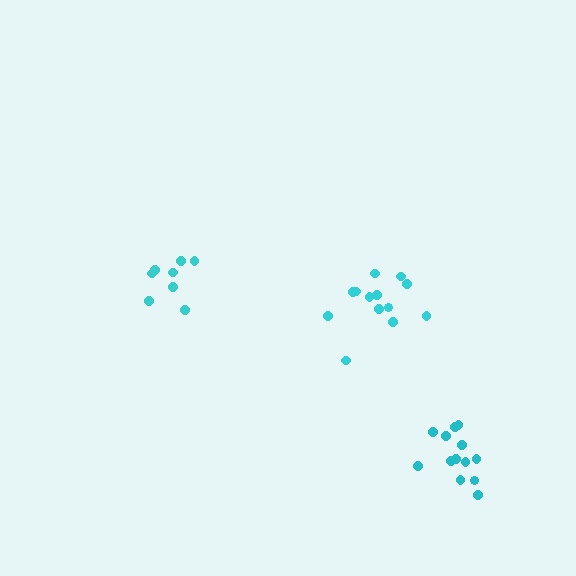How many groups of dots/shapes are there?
There are 3 groups.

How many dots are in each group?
Group 1: 13 dots, Group 2: 8 dots, Group 3: 13 dots (34 total).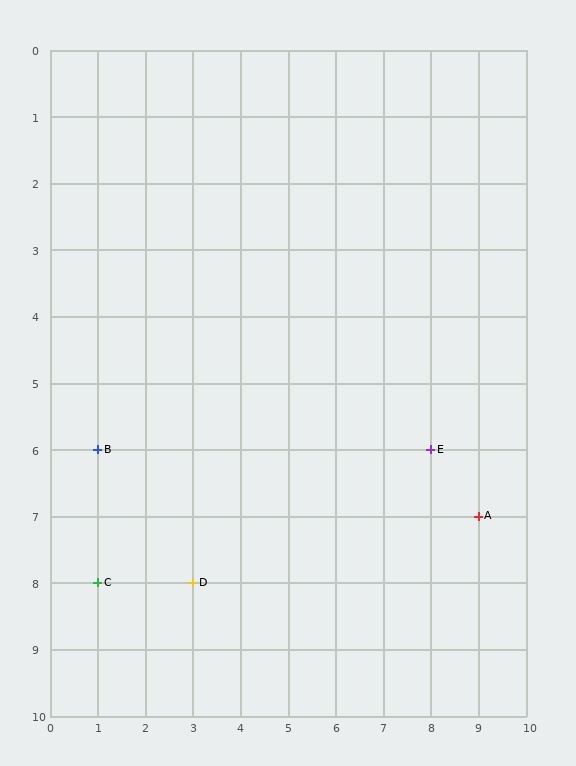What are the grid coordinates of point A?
Point A is at grid coordinates (9, 7).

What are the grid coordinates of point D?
Point D is at grid coordinates (3, 8).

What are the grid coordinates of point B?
Point B is at grid coordinates (1, 6).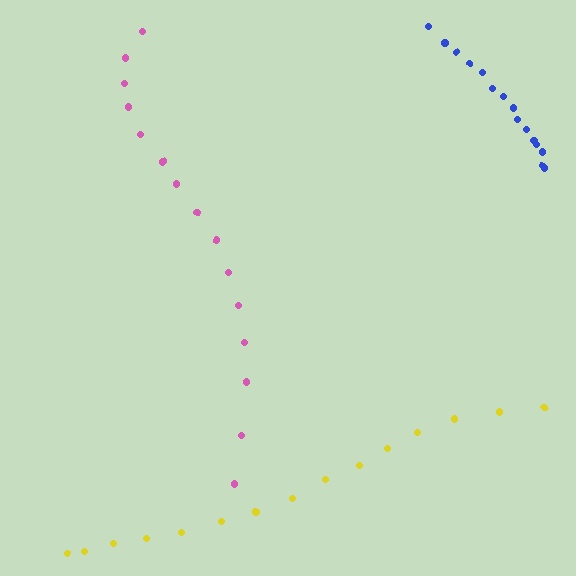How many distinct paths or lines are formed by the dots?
There are 3 distinct paths.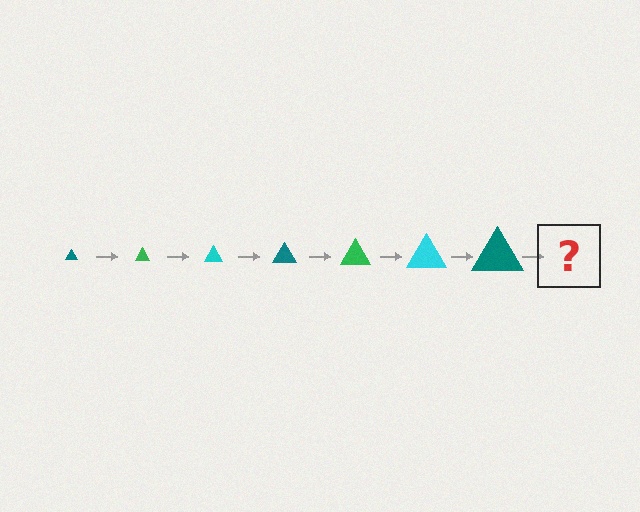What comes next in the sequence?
The next element should be a green triangle, larger than the previous one.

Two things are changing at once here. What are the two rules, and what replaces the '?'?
The two rules are that the triangle grows larger each step and the color cycles through teal, green, and cyan. The '?' should be a green triangle, larger than the previous one.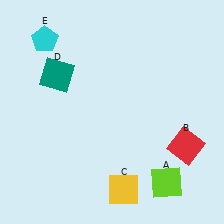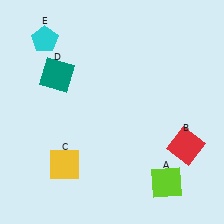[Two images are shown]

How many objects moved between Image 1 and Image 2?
1 object moved between the two images.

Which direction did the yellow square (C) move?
The yellow square (C) moved left.